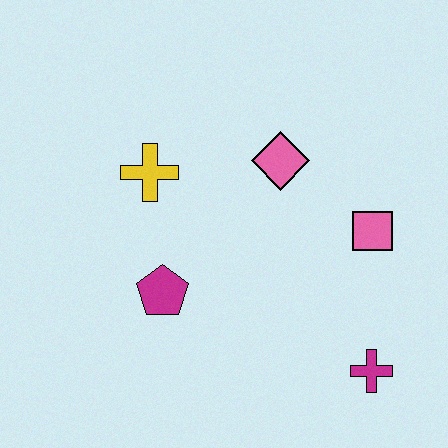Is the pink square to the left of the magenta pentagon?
No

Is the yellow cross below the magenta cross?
No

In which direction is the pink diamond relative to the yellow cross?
The pink diamond is to the right of the yellow cross.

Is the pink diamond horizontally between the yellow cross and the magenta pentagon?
No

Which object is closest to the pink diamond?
The pink square is closest to the pink diamond.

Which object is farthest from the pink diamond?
The magenta cross is farthest from the pink diamond.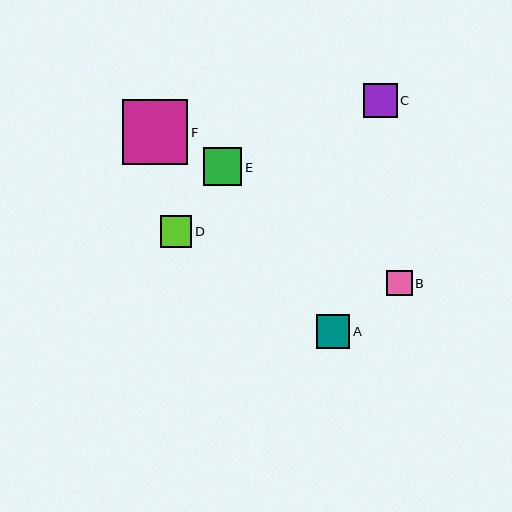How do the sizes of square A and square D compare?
Square A and square D are approximately the same size.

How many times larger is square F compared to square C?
Square F is approximately 1.9 times the size of square C.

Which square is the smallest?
Square B is the smallest with a size of approximately 26 pixels.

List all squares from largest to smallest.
From largest to smallest: F, E, C, A, D, B.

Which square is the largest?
Square F is the largest with a size of approximately 65 pixels.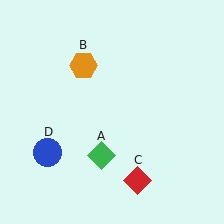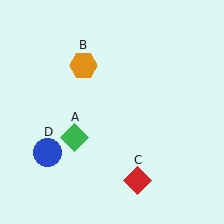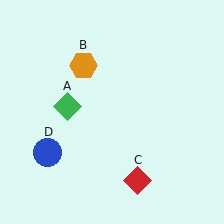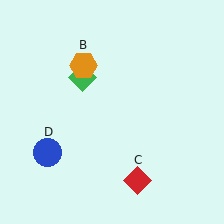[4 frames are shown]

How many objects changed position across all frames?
1 object changed position: green diamond (object A).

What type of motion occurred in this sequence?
The green diamond (object A) rotated clockwise around the center of the scene.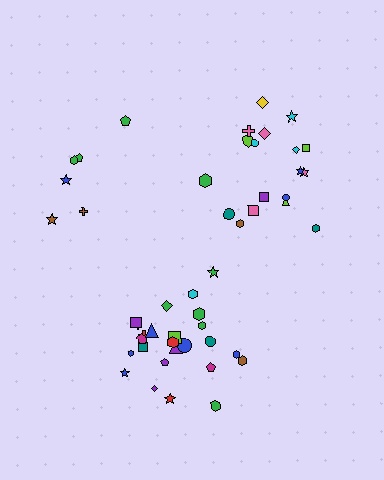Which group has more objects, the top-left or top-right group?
The top-right group.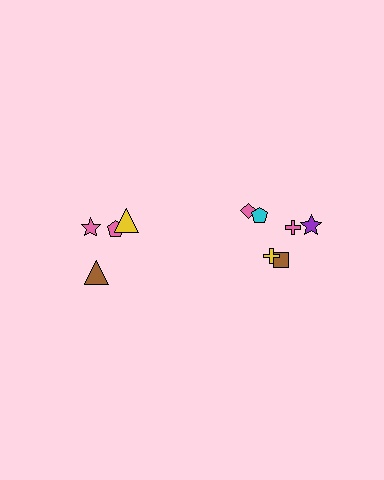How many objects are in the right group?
There are 6 objects.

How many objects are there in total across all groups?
There are 10 objects.